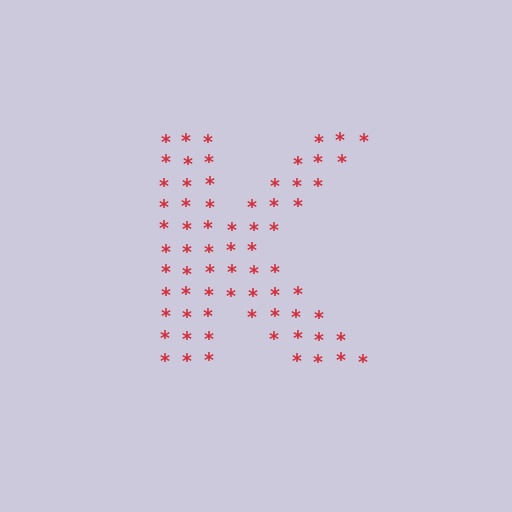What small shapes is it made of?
It is made of small asterisks.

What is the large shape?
The large shape is the letter K.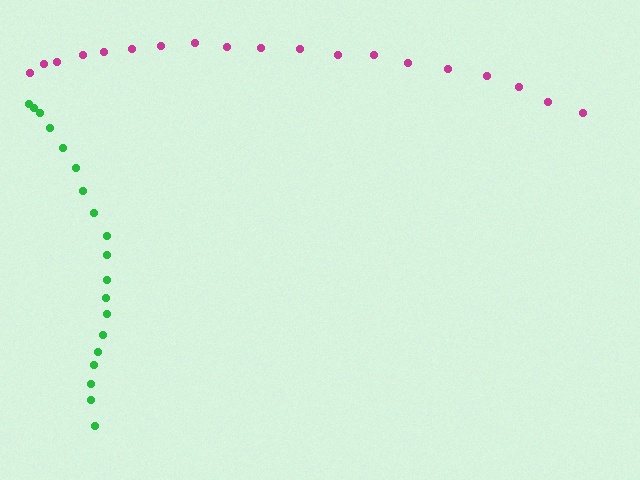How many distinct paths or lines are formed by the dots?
There are 2 distinct paths.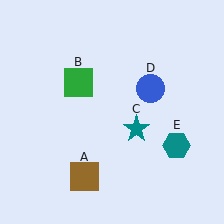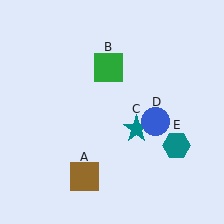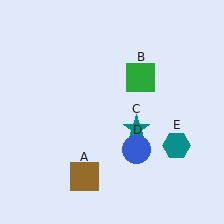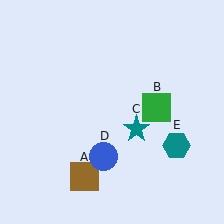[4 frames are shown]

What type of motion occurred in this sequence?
The green square (object B), blue circle (object D) rotated clockwise around the center of the scene.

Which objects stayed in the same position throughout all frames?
Brown square (object A) and teal star (object C) and teal hexagon (object E) remained stationary.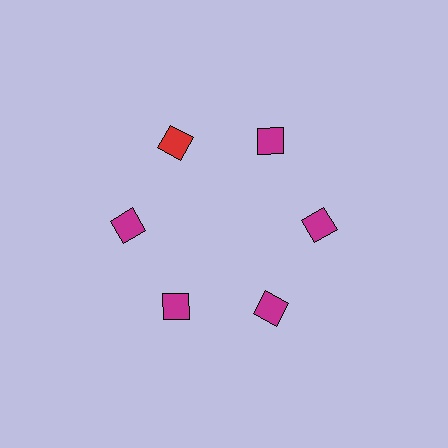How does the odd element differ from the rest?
It has a different color: red instead of magenta.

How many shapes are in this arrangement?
There are 6 shapes arranged in a ring pattern.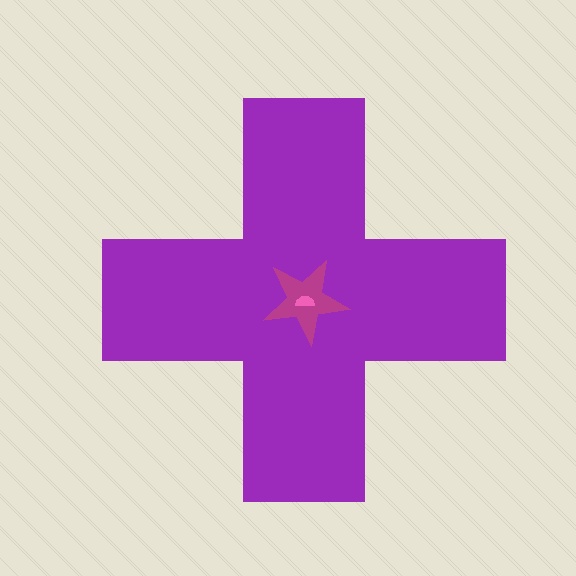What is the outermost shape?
The purple cross.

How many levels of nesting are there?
3.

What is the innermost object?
The pink semicircle.